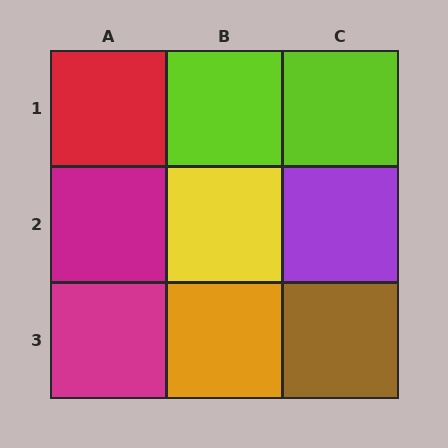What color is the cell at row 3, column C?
Brown.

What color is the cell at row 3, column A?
Magenta.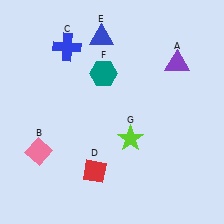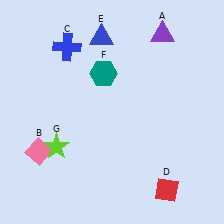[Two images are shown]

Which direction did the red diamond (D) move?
The red diamond (D) moved right.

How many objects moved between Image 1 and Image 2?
3 objects moved between the two images.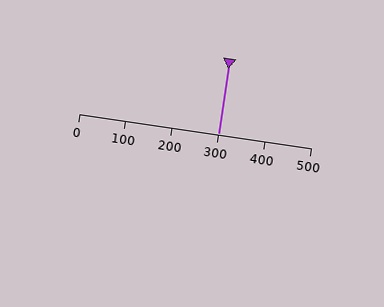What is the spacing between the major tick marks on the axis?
The major ticks are spaced 100 apart.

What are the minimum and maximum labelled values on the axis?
The axis runs from 0 to 500.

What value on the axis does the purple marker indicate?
The marker indicates approximately 300.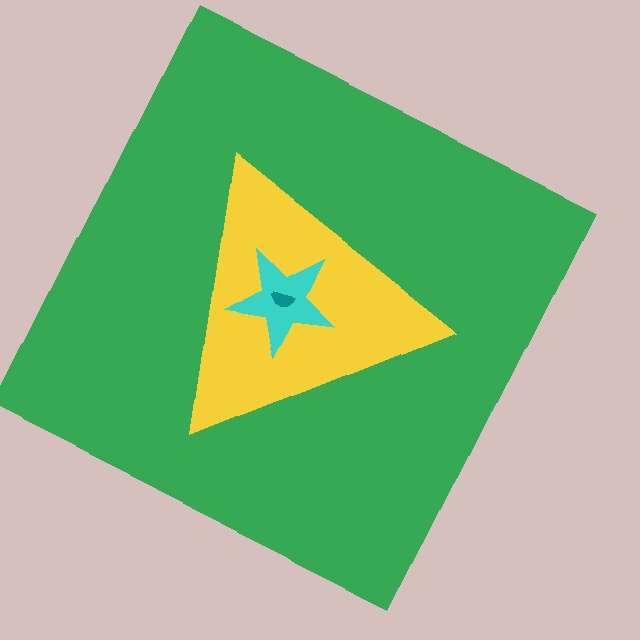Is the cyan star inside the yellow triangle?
Yes.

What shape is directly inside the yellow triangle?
The cyan star.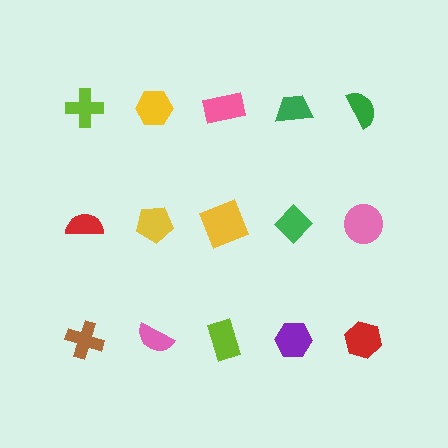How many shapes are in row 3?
5 shapes.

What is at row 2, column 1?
A red semicircle.